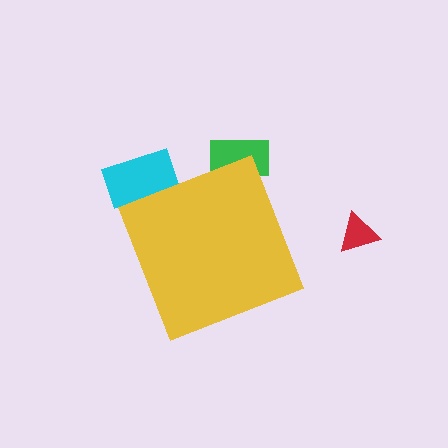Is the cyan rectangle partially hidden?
Yes, the cyan rectangle is partially hidden behind the yellow diamond.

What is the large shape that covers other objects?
A yellow diamond.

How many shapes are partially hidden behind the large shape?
2 shapes are partially hidden.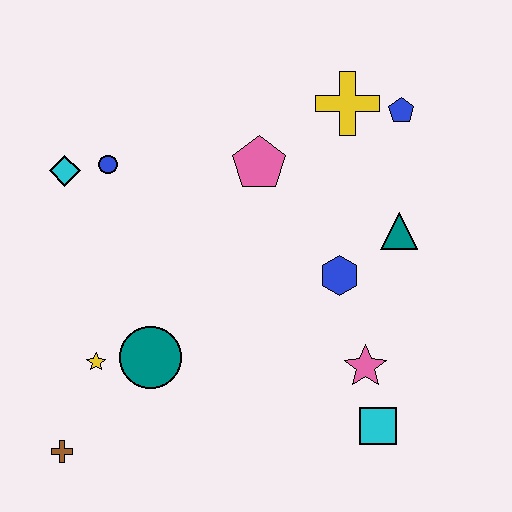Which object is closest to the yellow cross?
The blue pentagon is closest to the yellow cross.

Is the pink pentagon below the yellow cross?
Yes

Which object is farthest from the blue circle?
The cyan square is farthest from the blue circle.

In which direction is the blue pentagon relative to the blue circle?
The blue pentagon is to the right of the blue circle.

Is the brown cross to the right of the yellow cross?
No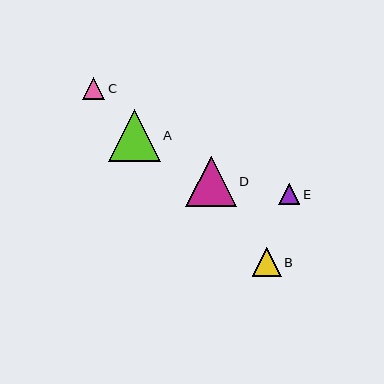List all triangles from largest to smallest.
From largest to smallest: A, D, B, C, E.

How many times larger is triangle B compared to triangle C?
Triangle B is approximately 1.3 times the size of triangle C.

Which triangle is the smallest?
Triangle E is the smallest with a size of approximately 21 pixels.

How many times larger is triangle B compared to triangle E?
Triangle B is approximately 1.4 times the size of triangle E.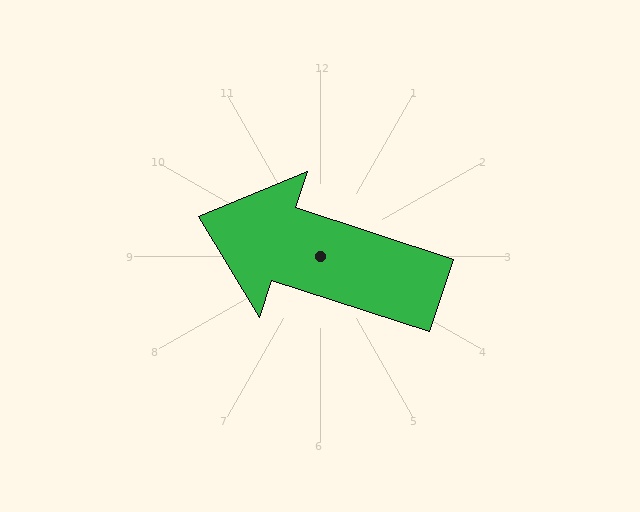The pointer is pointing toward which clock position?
Roughly 10 o'clock.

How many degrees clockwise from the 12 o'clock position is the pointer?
Approximately 288 degrees.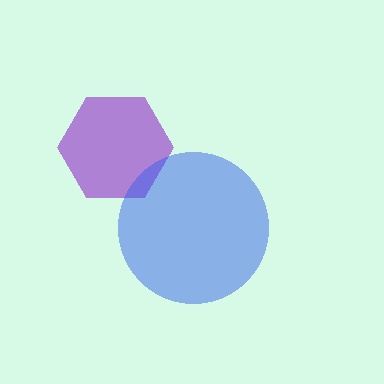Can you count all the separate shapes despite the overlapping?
Yes, there are 2 separate shapes.